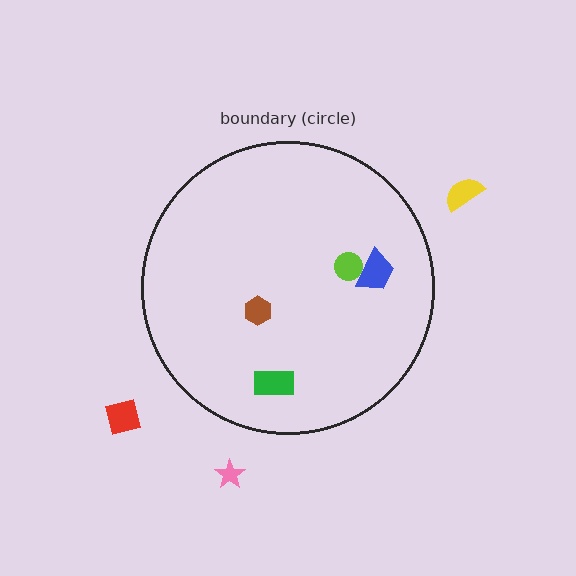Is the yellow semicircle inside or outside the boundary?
Outside.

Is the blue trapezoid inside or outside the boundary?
Inside.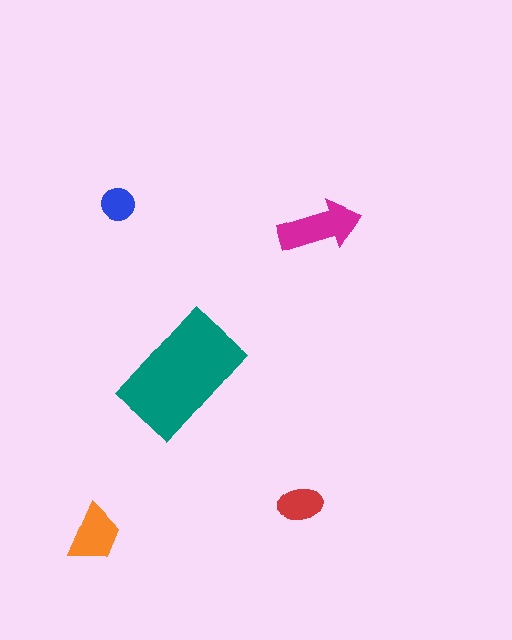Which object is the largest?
The teal rectangle.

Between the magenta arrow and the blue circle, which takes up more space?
The magenta arrow.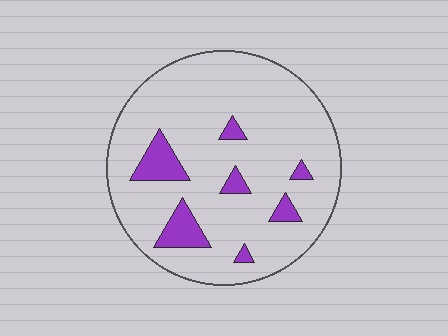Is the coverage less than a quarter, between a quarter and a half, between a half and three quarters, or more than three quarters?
Less than a quarter.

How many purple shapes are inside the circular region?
7.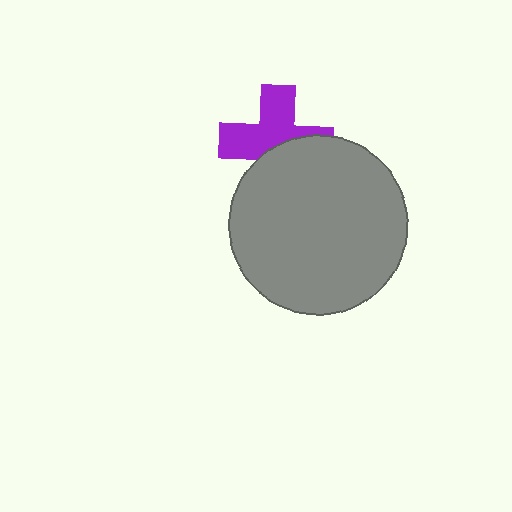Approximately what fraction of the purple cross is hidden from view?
Roughly 43% of the purple cross is hidden behind the gray circle.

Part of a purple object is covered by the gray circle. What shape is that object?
It is a cross.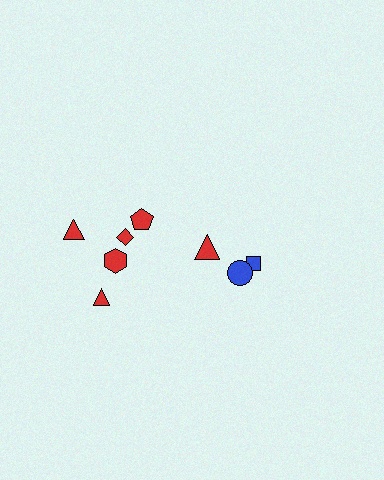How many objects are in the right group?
There are 3 objects.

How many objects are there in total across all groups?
There are 8 objects.